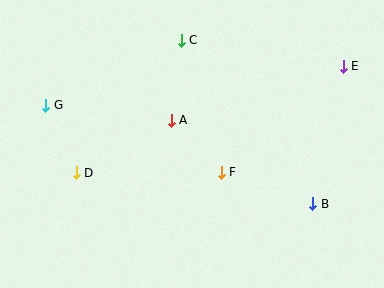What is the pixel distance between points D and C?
The distance between D and C is 169 pixels.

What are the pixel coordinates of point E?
Point E is at (343, 66).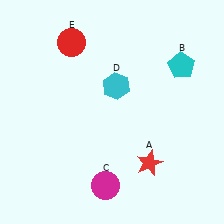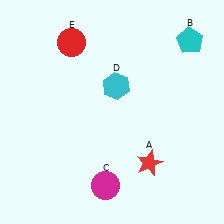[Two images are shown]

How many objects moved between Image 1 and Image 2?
1 object moved between the two images.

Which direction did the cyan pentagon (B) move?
The cyan pentagon (B) moved up.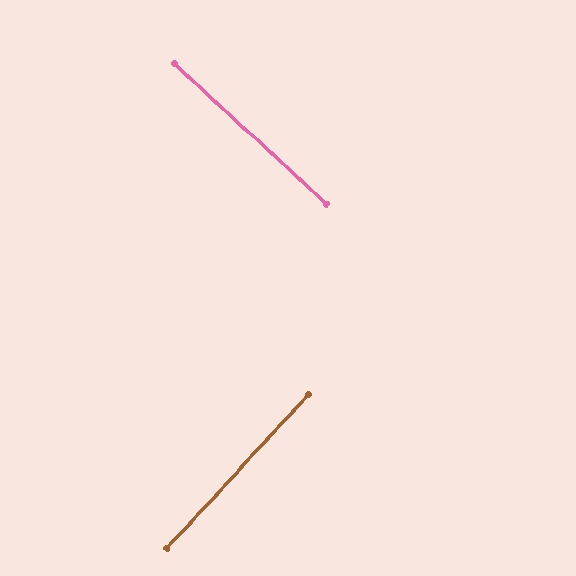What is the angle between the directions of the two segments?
Approximately 90 degrees.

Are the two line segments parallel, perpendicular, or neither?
Perpendicular — they meet at approximately 90°.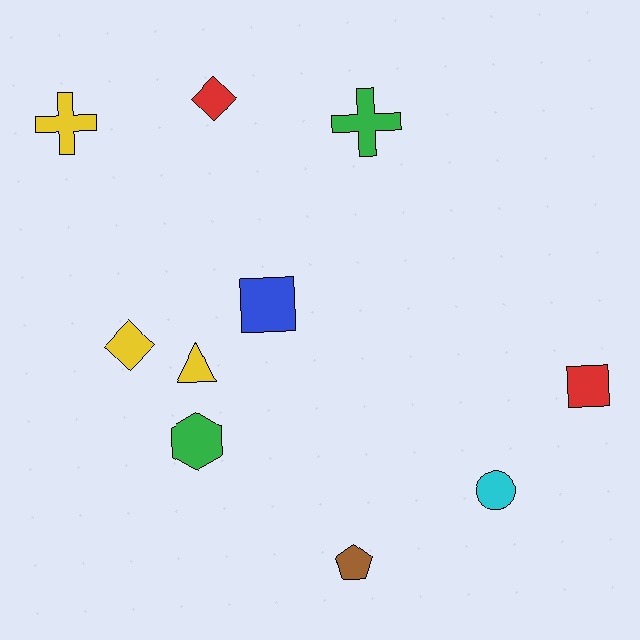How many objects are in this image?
There are 10 objects.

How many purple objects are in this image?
There are no purple objects.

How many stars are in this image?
There are no stars.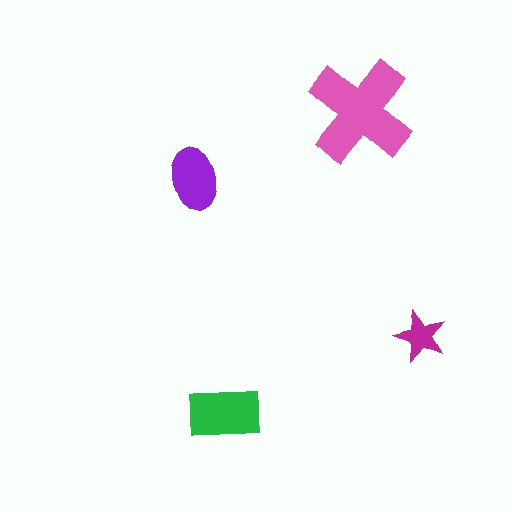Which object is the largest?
The pink cross.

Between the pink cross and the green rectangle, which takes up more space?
The pink cross.